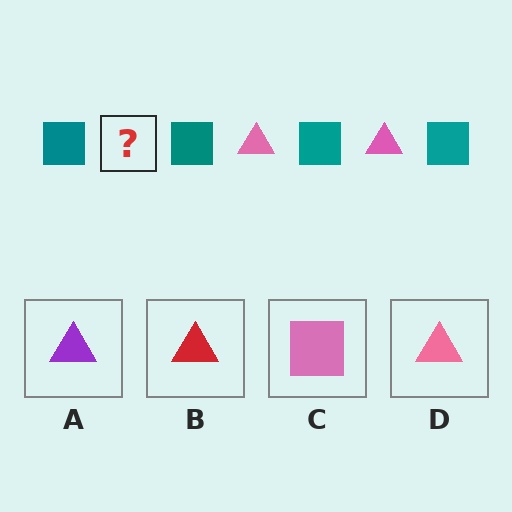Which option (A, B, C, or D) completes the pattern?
D.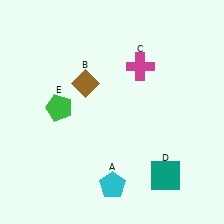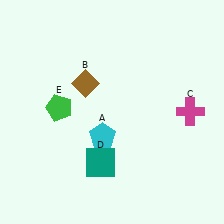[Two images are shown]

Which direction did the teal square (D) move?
The teal square (D) moved left.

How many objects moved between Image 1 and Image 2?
3 objects moved between the two images.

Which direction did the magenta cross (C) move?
The magenta cross (C) moved right.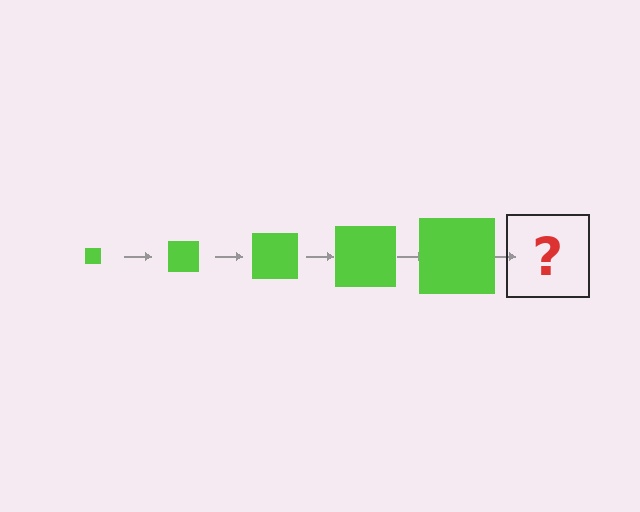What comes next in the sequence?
The next element should be a lime square, larger than the previous one.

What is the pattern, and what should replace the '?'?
The pattern is that the square gets progressively larger each step. The '?' should be a lime square, larger than the previous one.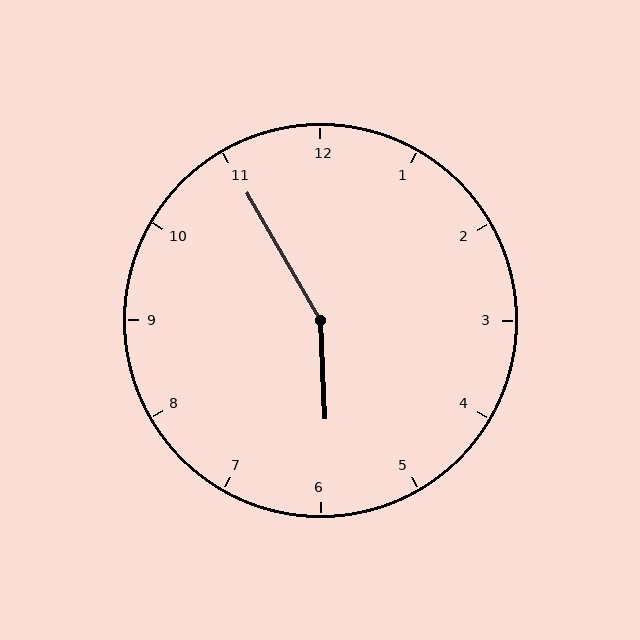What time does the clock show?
5:55.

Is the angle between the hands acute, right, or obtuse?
It is obtuse.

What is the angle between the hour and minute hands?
Approximately 152 degrees.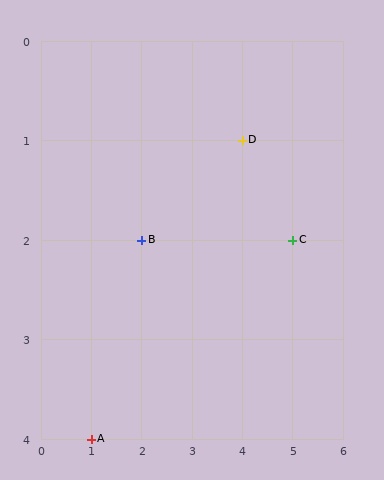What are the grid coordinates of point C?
Point C is at grid coordinates (5, 2).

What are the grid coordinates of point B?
Point B is at grid coordinates (2, 2).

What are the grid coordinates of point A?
Point A is at grid coordinates (1, 4).